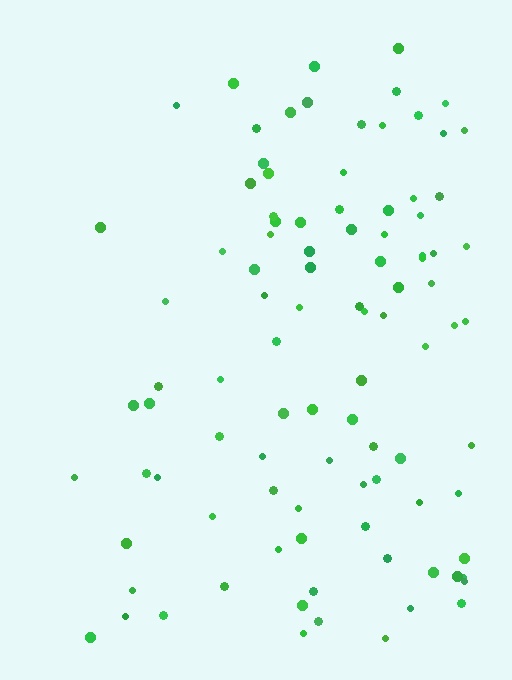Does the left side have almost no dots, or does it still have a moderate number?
Still a moderate number, just noticeably fewer than the right.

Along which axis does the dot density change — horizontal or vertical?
Horizontal.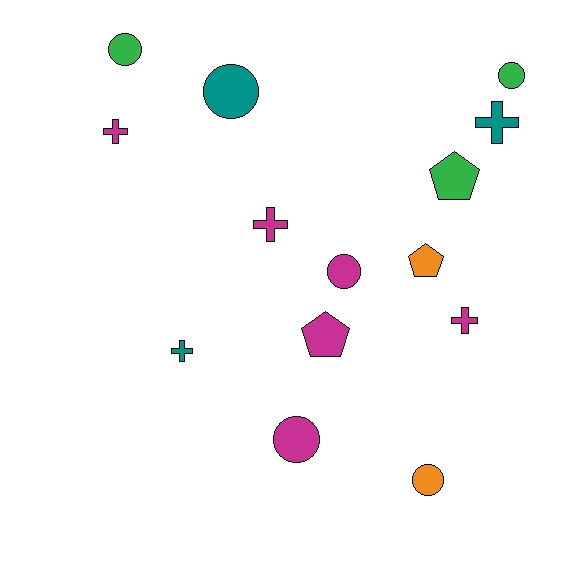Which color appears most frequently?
Magenta, with 6 objects.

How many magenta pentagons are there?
There is 1 magenta pentagon.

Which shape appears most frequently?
Circle, with 6 objects.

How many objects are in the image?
There are 14 objects.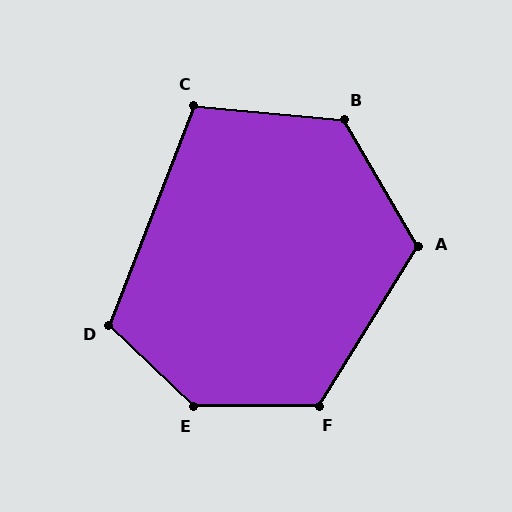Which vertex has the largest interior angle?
E, at approximately 136 degrees.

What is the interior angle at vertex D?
Approximately 112 degrees (obtuse).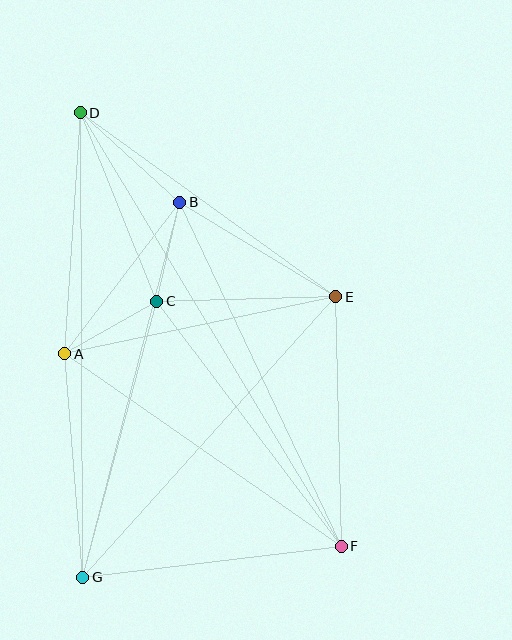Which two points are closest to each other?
Points B and C are closest to each other.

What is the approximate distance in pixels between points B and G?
The distance between B and G is approximately 387 pixels.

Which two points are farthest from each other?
Points D and F are farthest from each other.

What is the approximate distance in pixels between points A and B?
The distance between A and B is approximately 190 pixels.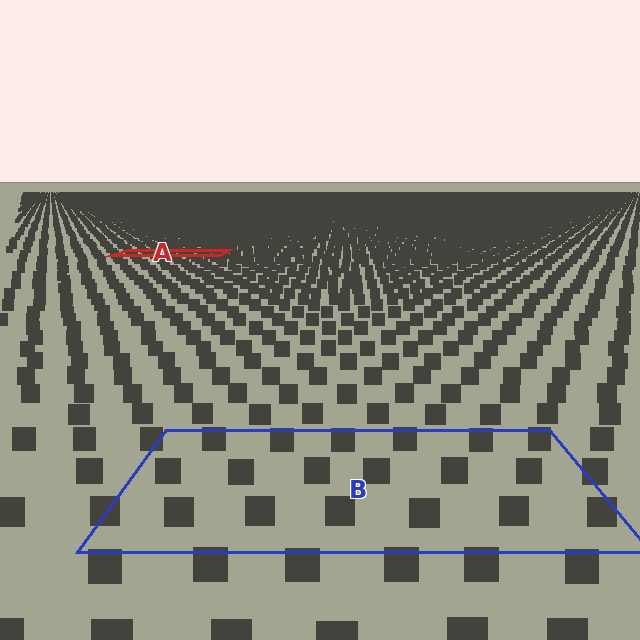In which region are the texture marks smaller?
The texture marks are smaller in region A, because it is farther away.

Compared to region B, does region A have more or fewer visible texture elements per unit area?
Region A has more texture elements per unit area — they are packed more densely because it is farther away.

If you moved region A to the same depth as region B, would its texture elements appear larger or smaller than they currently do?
They would appear larger. At a closer depth, the same texture elements are projected at a bigger on-screen size.